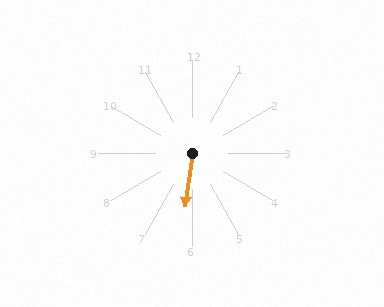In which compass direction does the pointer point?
South.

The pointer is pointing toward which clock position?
Roughly 6 o'clock.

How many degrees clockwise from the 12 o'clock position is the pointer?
Approximately 188 degrees.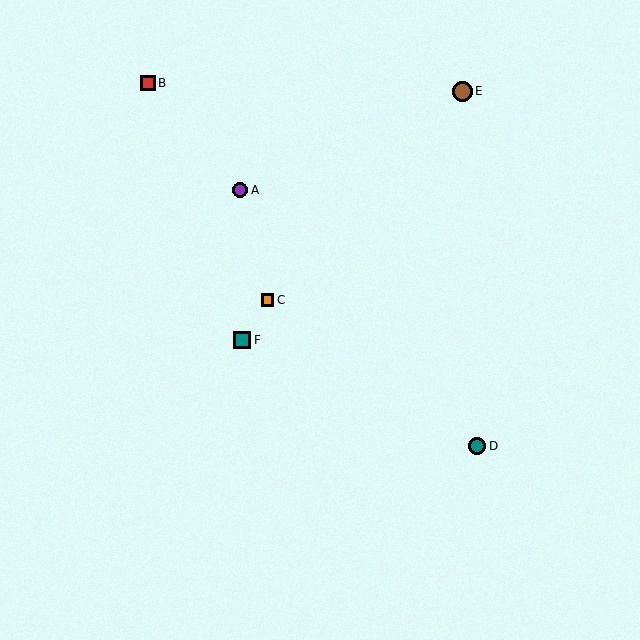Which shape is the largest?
The brown circle (labeled E) is the largest.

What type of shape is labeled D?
Shape D is a teal circle.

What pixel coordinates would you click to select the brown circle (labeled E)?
Click at (462, 91) to select the brown circle E.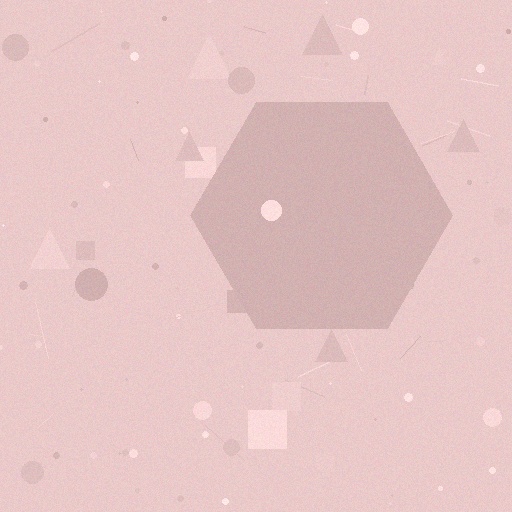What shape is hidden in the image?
A hexagon is hidden in the image.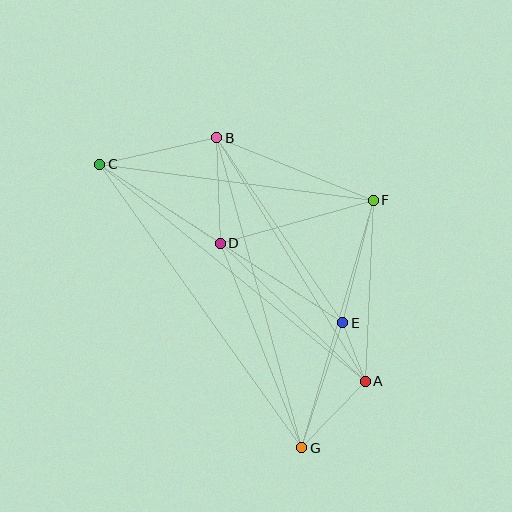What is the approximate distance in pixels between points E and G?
The distance between E and G is approximately 132 pixels.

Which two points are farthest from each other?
Points C and G are farthest from each other.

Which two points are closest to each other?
Points A and E are closest to each other.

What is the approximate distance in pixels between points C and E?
The distance between C and E is approximately 290 pixels.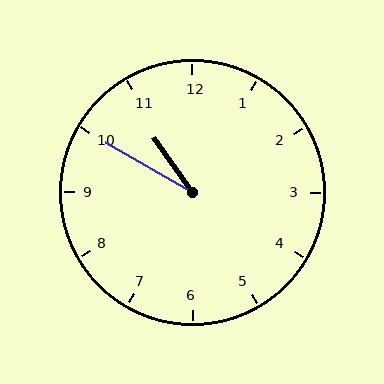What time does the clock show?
10:50.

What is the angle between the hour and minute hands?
Approximately 25 degrees.